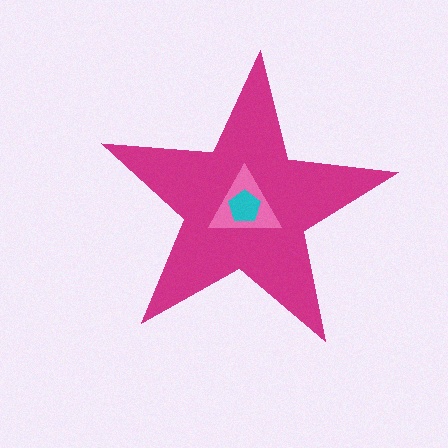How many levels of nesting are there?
3.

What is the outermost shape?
The magenta star.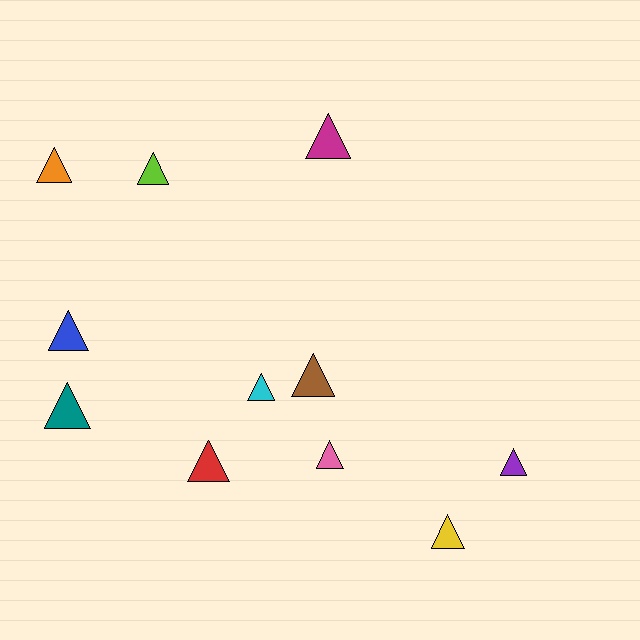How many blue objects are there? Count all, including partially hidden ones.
There is 1 blue object.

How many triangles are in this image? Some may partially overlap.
There are 11 triangles.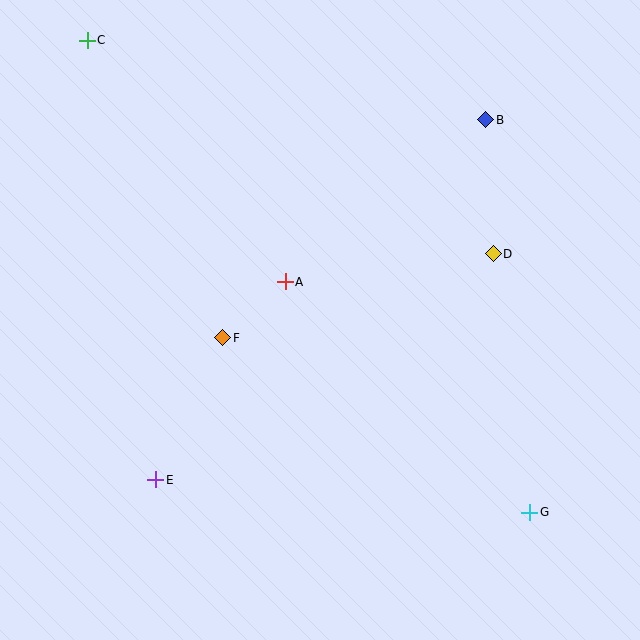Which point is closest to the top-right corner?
Point B is closest to the top-right corner.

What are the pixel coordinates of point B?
Point B is at (486, 120).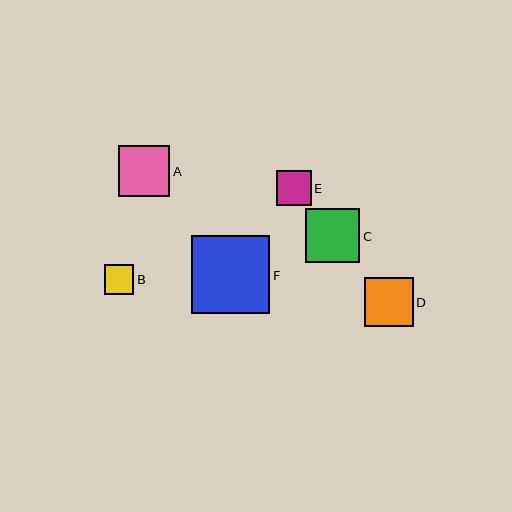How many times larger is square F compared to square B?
Square F is approximately 2.6 times the size of square B.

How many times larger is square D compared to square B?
Square D is approximately 1.6 times the size of square B.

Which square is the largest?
Square F is the largest with a size of approximately 78 pixels.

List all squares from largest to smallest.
From largest to smallest: F, C, A, D, E, B.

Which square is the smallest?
Square B is the smallest with a size of approximately 30 pixels.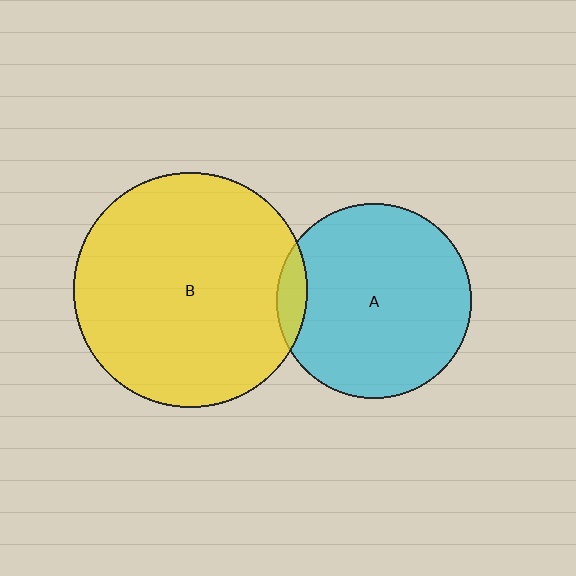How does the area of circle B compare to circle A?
Approximately 1.4 times.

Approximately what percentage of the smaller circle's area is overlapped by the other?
Approximately 10%.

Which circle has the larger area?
Circle B (yellow).